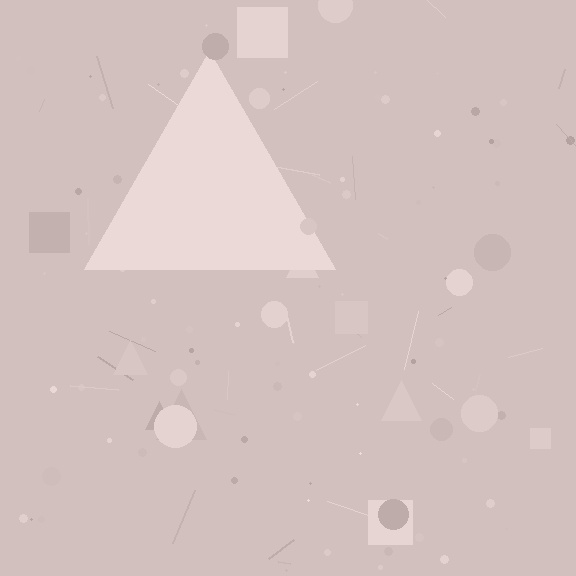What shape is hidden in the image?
A triangle is hidden in the image.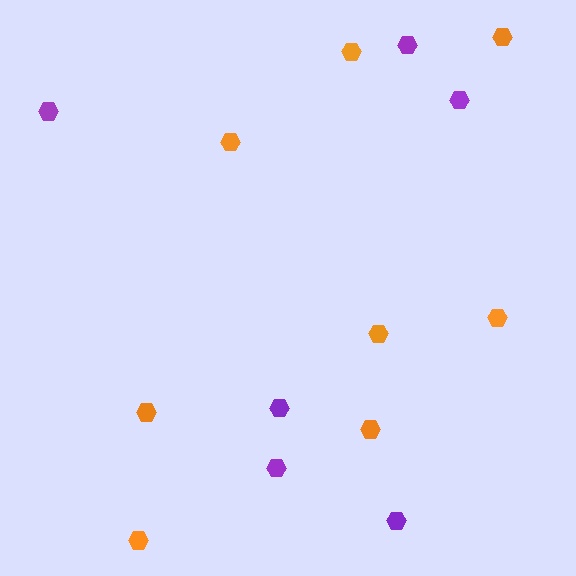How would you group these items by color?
There are 2 groups: one group of purple hexagons (6) and one group of orange hexagons (8).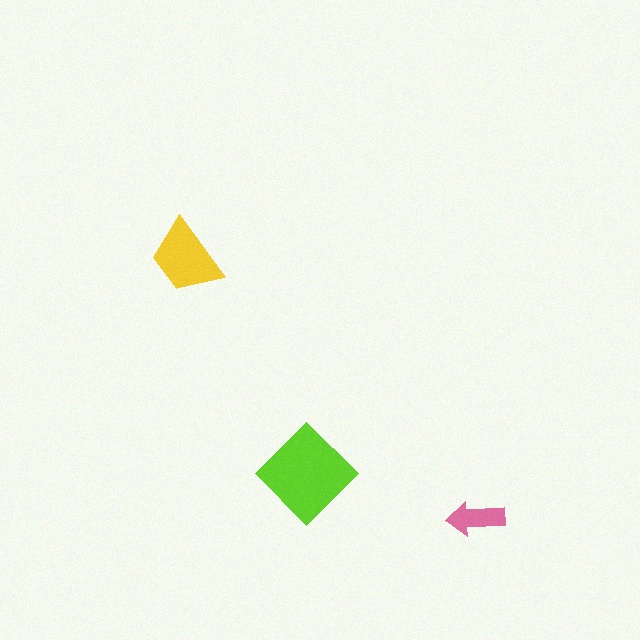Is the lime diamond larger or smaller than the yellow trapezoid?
Larger.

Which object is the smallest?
The pink arrow.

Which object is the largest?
The lime diamond.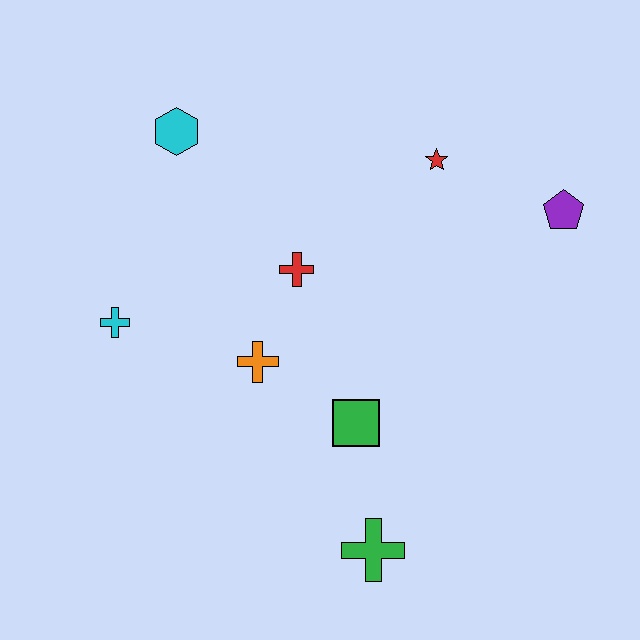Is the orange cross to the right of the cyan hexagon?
Yes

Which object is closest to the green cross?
The green square is closest to the green cross.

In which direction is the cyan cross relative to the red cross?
The cyan cross is to the left of the red cross.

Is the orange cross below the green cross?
No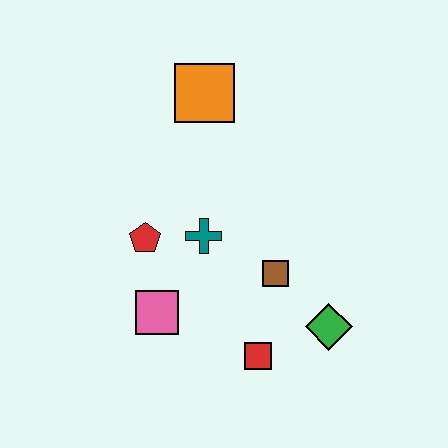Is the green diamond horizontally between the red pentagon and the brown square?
No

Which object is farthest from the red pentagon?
The green diamond is farthest from the red pentagon.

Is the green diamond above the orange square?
No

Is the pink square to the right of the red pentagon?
Yes